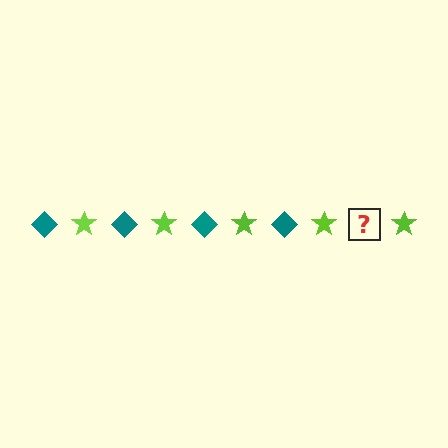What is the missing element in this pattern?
The missing element is a teal diamond.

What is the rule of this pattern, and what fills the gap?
The rule is that the pattern alternates between teal diamond and lime star. The gap should be filled with a teal diamond.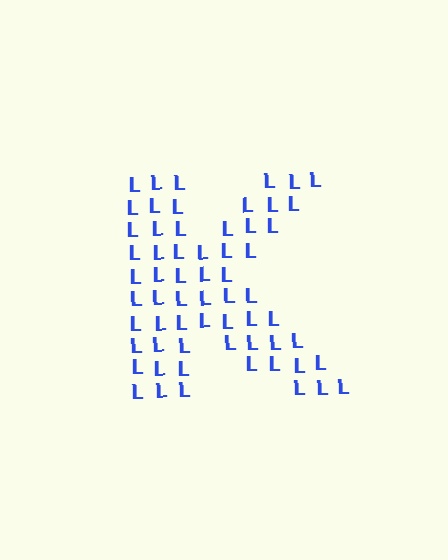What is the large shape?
The large shape is the letter K.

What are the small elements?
The small elements are letter L's.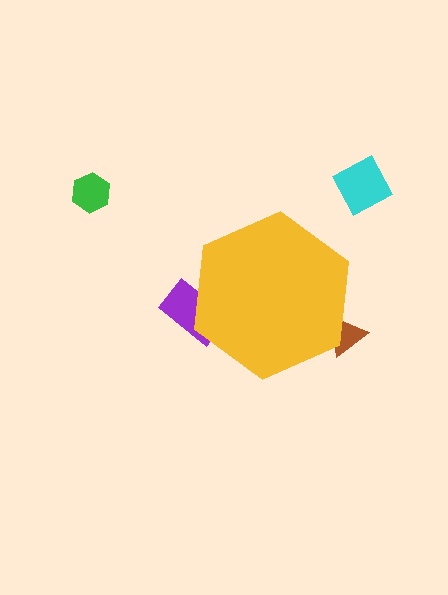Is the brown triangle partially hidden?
Yes, the brown triangle is partially hidden behind the yellow hexagon.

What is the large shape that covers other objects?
A yellow hexagon.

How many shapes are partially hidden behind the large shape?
2 shapes are partially hidden.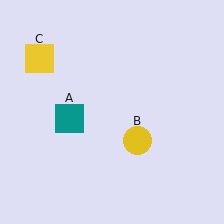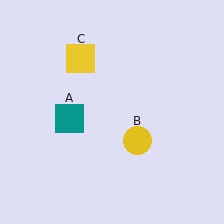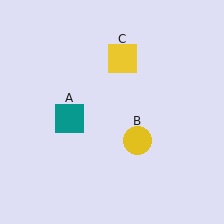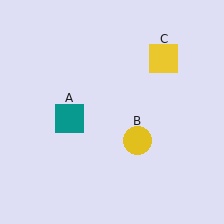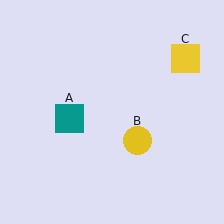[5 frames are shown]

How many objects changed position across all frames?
1 object changed position: yellow square (object C).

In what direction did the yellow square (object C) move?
The yellow square (object C) moved right.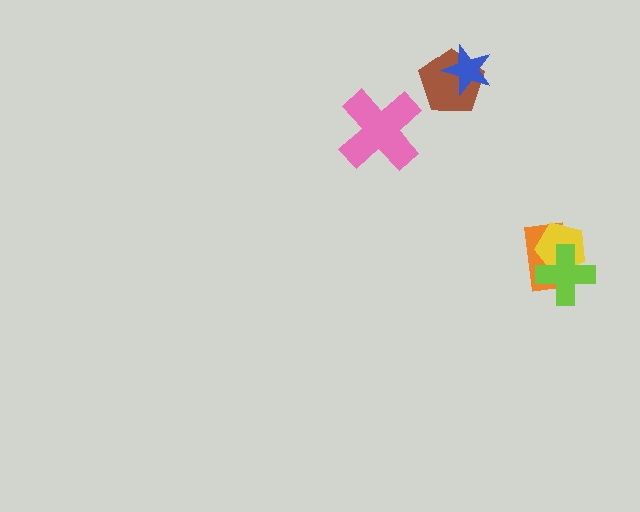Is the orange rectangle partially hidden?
Yes, it is partially covered by another shape.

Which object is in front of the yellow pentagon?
The lime cross is in front of the yellow pentagon.